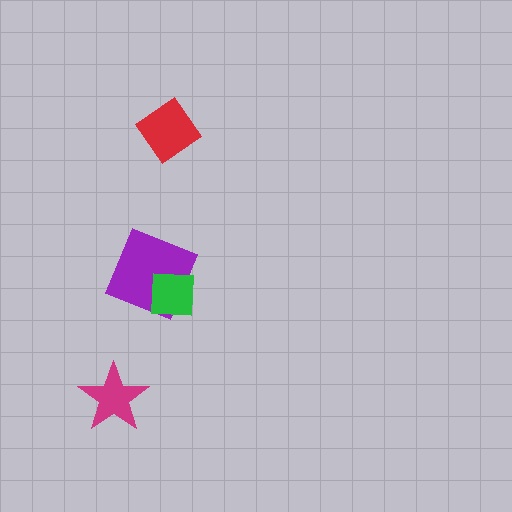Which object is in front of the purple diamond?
The green square is in front of the purple diamond.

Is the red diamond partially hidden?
No, no other shape covers it.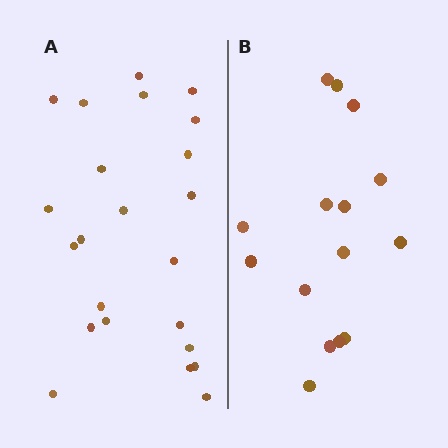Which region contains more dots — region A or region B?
Region A (the left region) has more dots.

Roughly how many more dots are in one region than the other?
Region A has roughly 8 or so more dots than region B.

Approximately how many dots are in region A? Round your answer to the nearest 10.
About 20 dots. (The exact count is 23, which rounds to 20.)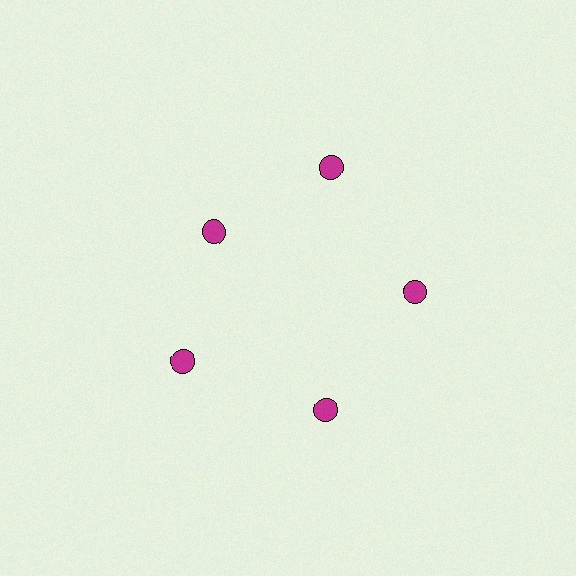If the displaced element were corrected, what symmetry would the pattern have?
It would have 5-fold rotational symmetry — the pattern would map onto itself every 72 degrees.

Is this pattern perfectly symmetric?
No. The 5 magenta circles are arranged in a ring, but one element near the 10 o'clock position is pulled inward toward the center, breaking the 5-fold rotational symmetry.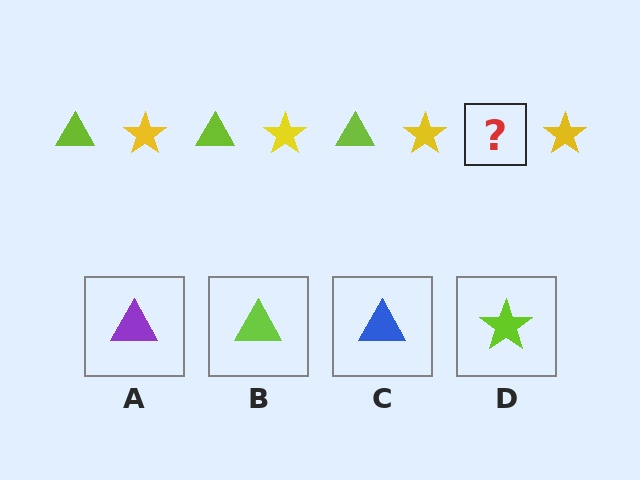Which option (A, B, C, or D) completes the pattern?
B.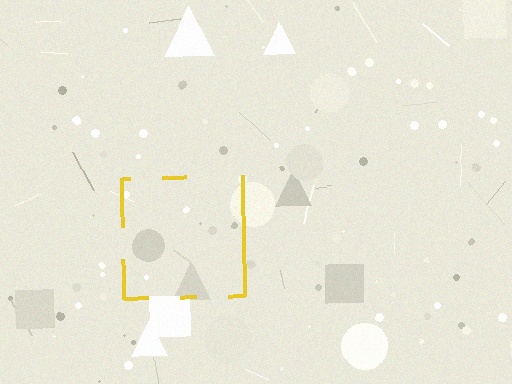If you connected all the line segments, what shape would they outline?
They would outline a square.